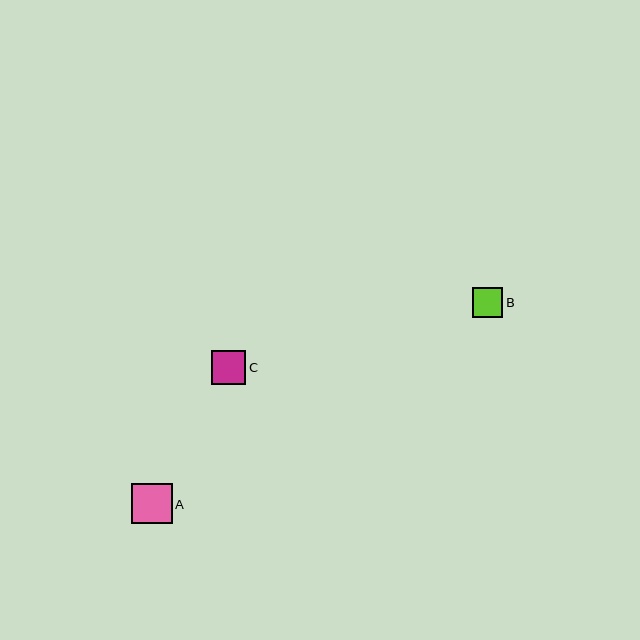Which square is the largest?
Square A is the largest with a size of approximately 41 pixels.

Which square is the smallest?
Square B is the smallest with a size of approximately 31 pixels.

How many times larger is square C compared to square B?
Square C is approximately 1.1 times the size of square B.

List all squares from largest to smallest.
From largest to smallest: A, C, B.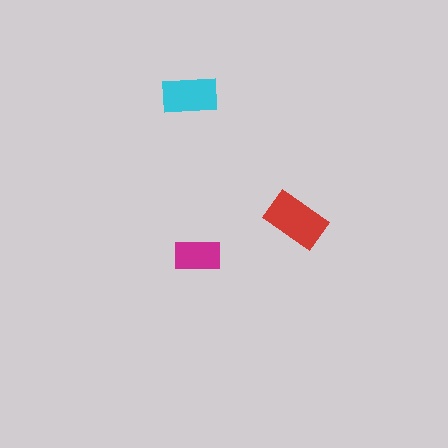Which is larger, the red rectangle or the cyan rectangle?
The red one.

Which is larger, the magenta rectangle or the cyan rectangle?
The cyan one.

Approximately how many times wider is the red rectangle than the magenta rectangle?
About 1.5 times wider.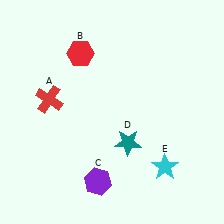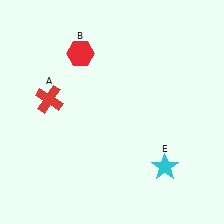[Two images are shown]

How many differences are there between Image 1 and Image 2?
There are 2 differences between the two images.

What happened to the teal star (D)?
The teal star (D) was removed in Image 2. It was in the bottom-right area of Image 1.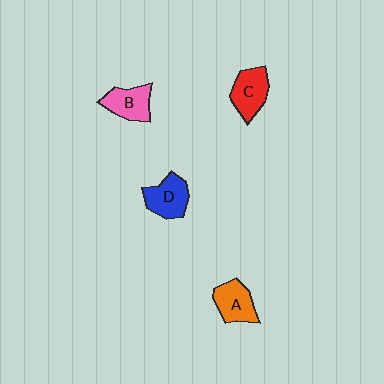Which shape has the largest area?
Shape C (red).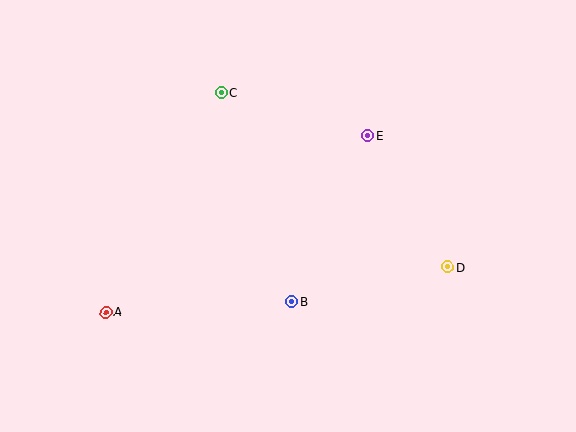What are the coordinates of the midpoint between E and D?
The midpoint between E and D is at (408, 202).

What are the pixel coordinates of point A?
Point A is at (106, 313).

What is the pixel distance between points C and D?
The distance between C and D is 286 pixels.